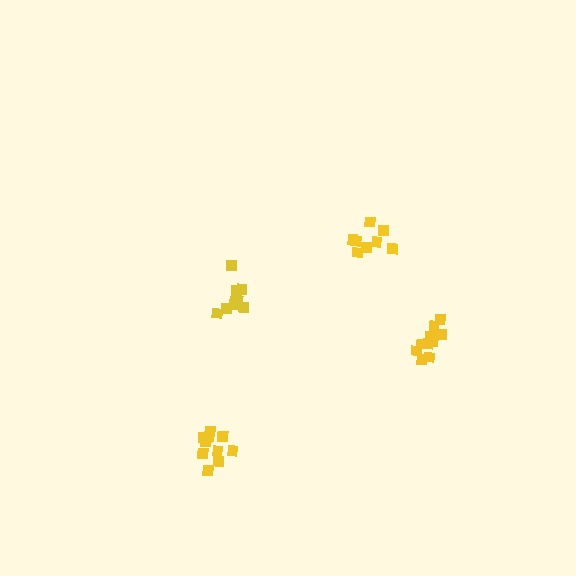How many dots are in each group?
Group 1: 9 dots, Group 2: 8 dots, Group 3: 11 dots, Group 4: 10 dots (38 total).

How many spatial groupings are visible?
There are 4 spatial groupings.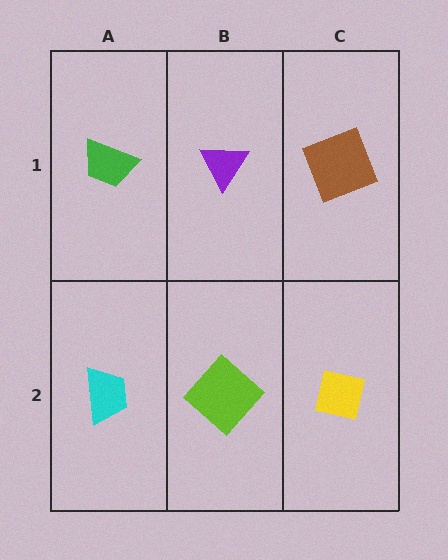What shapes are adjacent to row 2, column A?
A green trapezoid (row 1, column A), a lime diamond (row 2, column B).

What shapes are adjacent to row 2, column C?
A brown square (row 1, column C), a lime diamond (row 2, column B).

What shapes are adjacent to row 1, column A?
A cyan trapezoid (row 2, column A), a purple triangle (row 1, column B).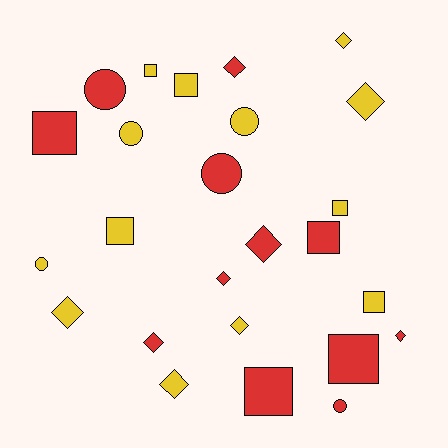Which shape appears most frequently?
Diamond, with 10 objects.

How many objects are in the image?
There are 25 objects.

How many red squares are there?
There are 4 red squares.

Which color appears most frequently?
Yellow, with 13 objects.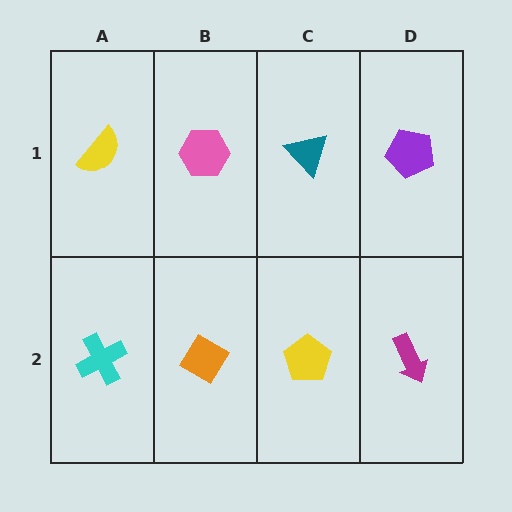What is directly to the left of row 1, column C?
A pink hexagon.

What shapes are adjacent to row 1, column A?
A cyan cross (row 2, column A), a pink hexagon (row 1, column B).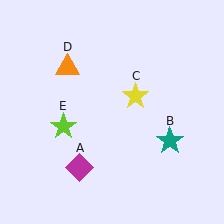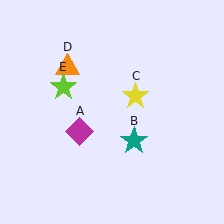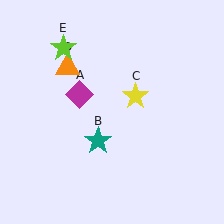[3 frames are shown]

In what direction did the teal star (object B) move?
The teal star (object B) moved left.